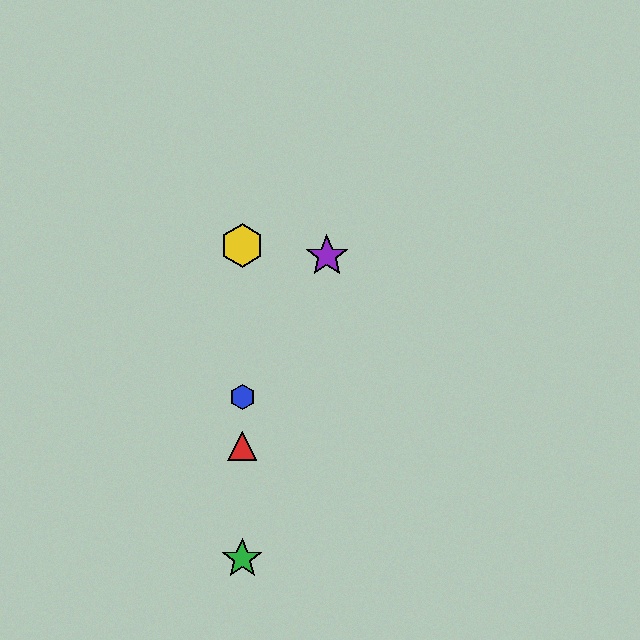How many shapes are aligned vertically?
4 shapes (the red triangle, the blue hexagon, the green star, the yellow hexagon) are aligned vertically.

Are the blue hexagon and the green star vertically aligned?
Yes, both are at x≈242.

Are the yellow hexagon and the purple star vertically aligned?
No, the yellow hexagon is at x≈242 and the purple star is at x≈327.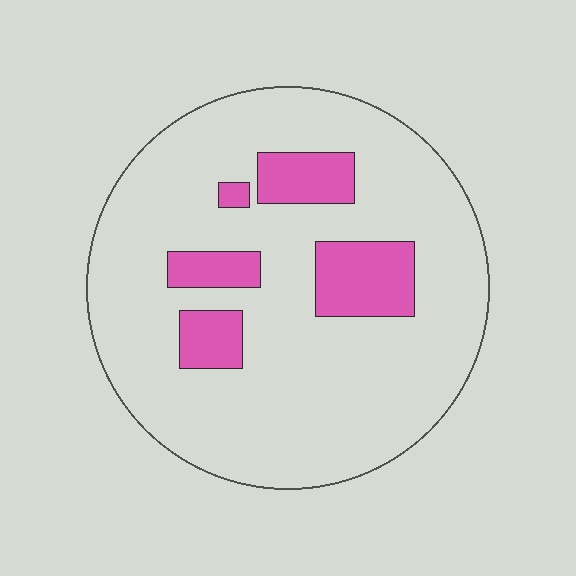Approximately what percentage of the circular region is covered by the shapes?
Approximately 15%.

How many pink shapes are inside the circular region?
5.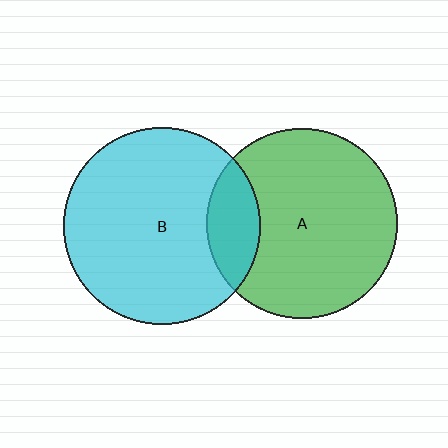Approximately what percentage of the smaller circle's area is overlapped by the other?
Approximately 15%.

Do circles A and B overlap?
Yes.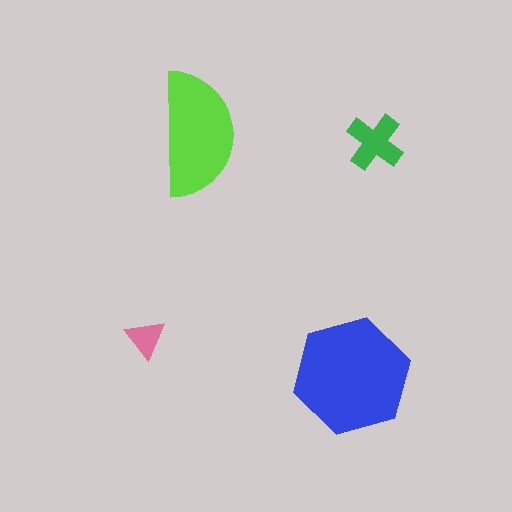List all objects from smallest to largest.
The pink triangle, the green cross, the lime semicircle, the blue hexagon.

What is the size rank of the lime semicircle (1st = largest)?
2nd.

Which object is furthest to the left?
The pink triangle is leftmost.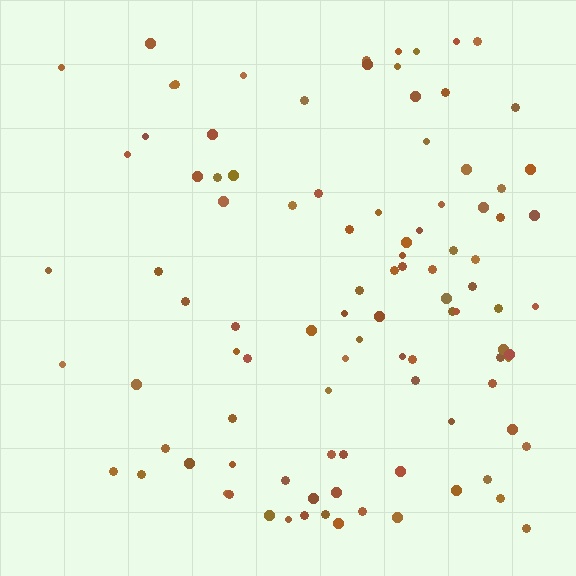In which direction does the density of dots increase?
From left to right, with the right side densest.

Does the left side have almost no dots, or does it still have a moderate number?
Still a moderate number, just noticeably fewer than the right.